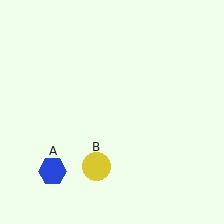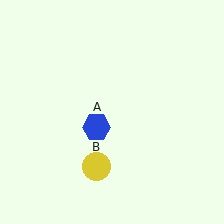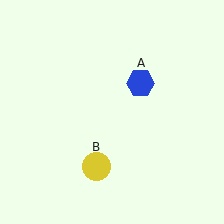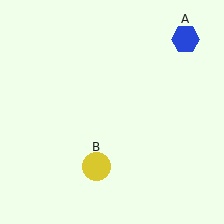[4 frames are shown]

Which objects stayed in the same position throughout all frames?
Yellow circle (object B) remained stationary.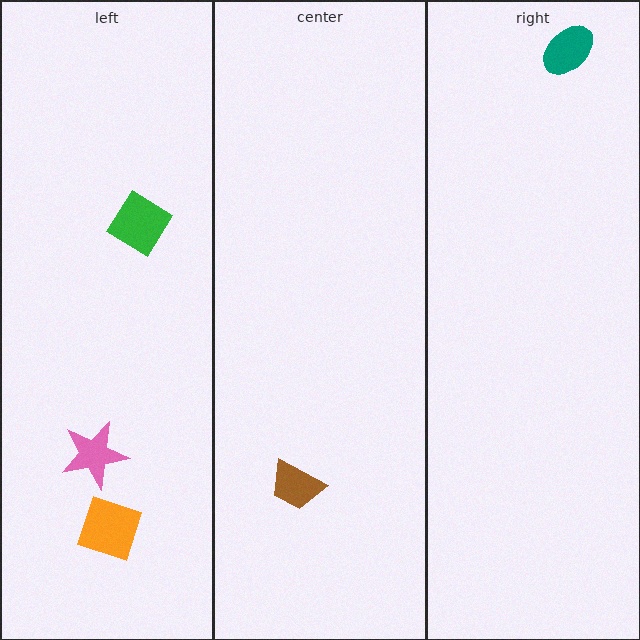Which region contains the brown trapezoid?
The center region.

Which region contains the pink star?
The left region.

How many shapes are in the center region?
1.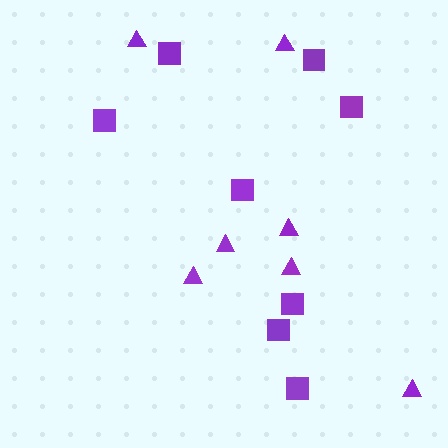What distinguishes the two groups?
There are 2 groups: one group of triangles (7) and one group of squares (8).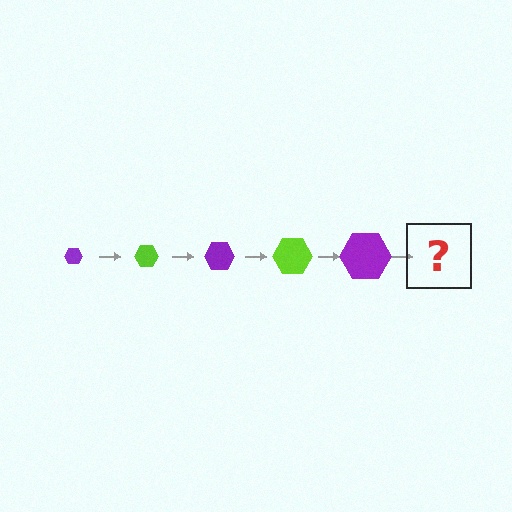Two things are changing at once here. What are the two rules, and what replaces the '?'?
The two rules are that the hexagon grows larger each step and the color cycles through purple and lime. The '?' should be a lime hexagon, larger than the previous one.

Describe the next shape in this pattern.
It should be a lime hexagon, larger than the previous one.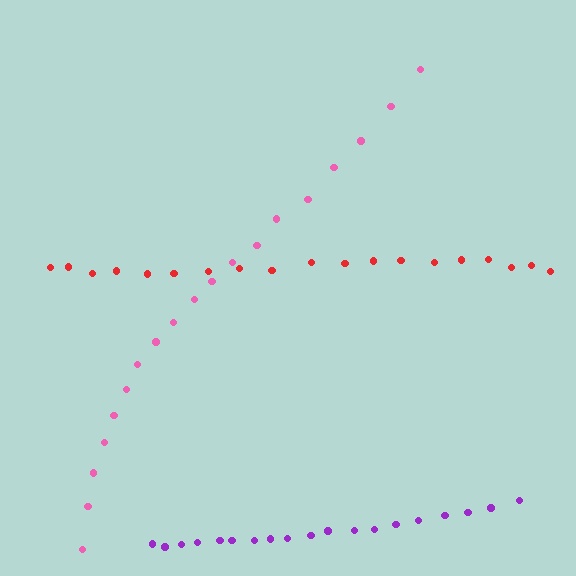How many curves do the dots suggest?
There are 3 distinct paths.